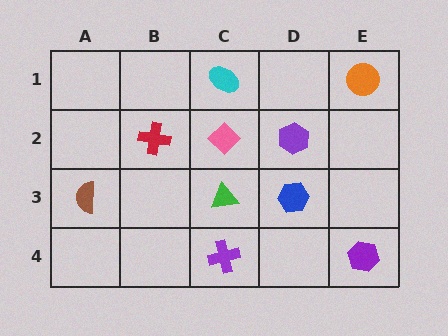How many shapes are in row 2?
3 shapes.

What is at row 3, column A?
A brown semicircle.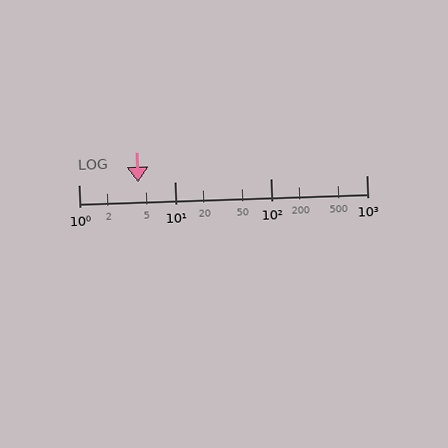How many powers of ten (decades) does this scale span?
The scale spans 3 decades, from 1 to 1000.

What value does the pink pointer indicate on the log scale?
The pointer indicates approximately 4.2.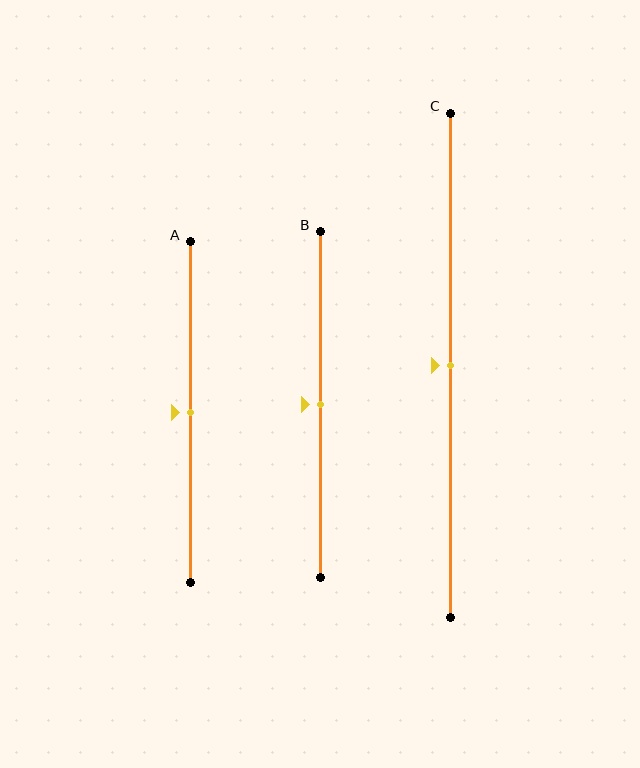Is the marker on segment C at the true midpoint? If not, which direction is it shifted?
Yes, the marker on segment C is at the true midpoint.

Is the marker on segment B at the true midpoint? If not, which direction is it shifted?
Yes, the marker on segment B is at the true midpoint.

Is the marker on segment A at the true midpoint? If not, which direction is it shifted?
Yes, the marker on segment A is at the true midpoint.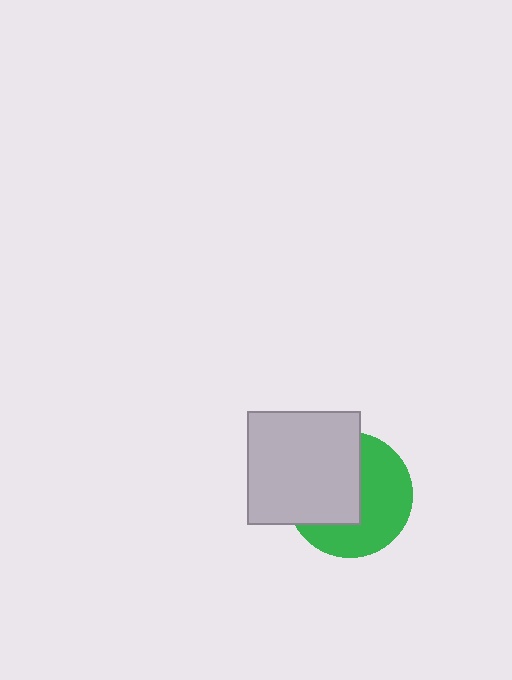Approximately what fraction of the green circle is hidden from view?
Roughly 48% of the green circle is hidden behind the light gray square.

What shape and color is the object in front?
The object in front is a light gray square.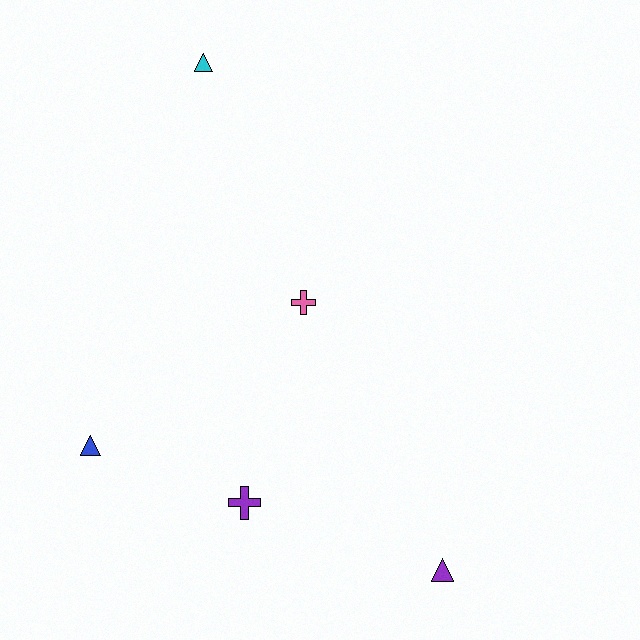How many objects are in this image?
There are 5 objects.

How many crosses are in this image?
There are 2 crosses.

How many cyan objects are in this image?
There is 1 cyan object.